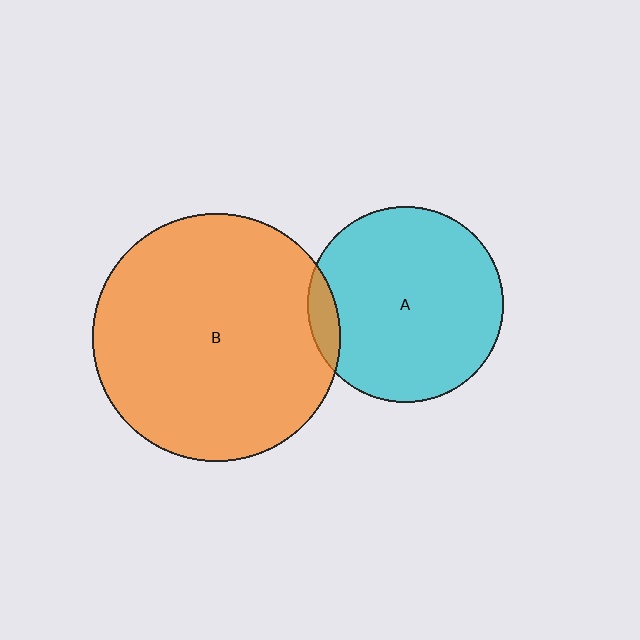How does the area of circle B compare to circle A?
Approximately 1.6 times.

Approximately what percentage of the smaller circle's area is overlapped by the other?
Approximately 10%.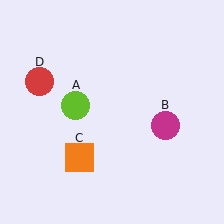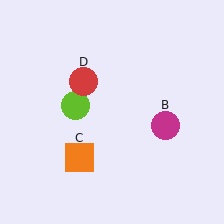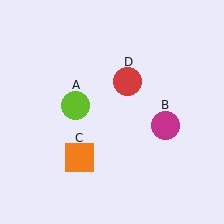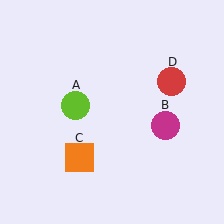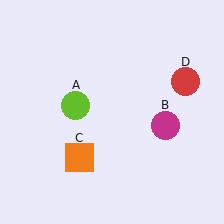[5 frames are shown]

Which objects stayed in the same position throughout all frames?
Lime circle (object A) and magenta circle (object B) and orange square (object C) remained stationary.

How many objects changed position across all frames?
1 object changed position: red circle (object D).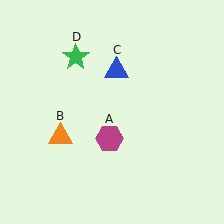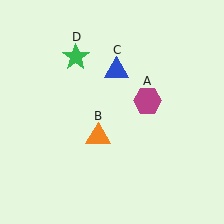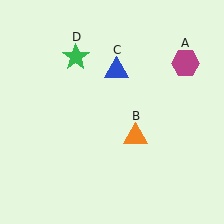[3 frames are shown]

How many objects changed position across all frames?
2 objects changed position: magenta hexagon (object A), orange triangle (object B).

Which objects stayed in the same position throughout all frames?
Blue triangle (object C) and green star (object D) remained stationary.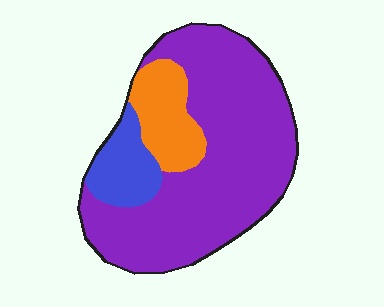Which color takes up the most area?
Purple, at roughly 70%.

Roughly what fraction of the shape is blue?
Blue takes up about one eighth (1/8) of the shape.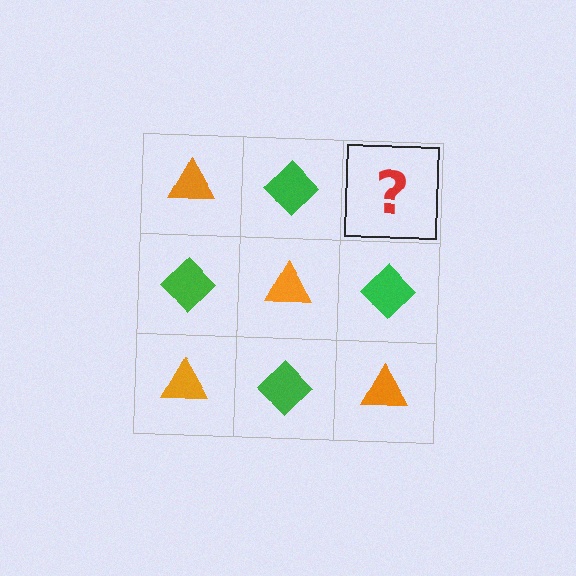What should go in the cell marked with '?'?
The missing cell should contain an orange triangle.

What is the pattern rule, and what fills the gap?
The rule is that it alternates orange triangle and green diamond in a checkerboard pattern. The gap should be filled with an orange triangle.